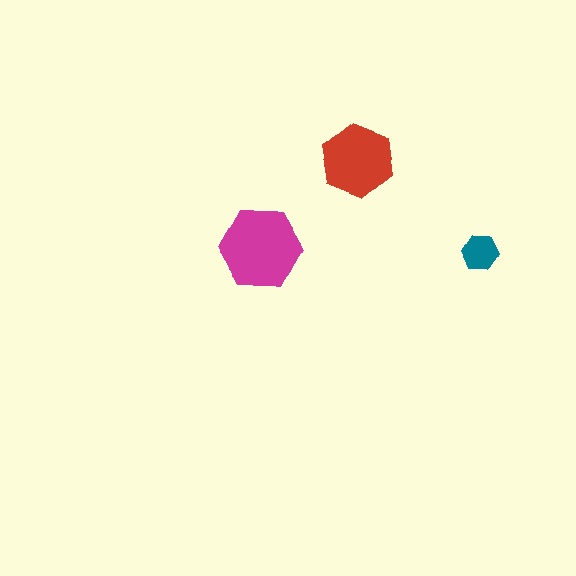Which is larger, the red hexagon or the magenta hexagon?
The magenta one.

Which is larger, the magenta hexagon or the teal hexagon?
The magenta one.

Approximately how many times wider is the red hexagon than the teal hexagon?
About 2 times wider.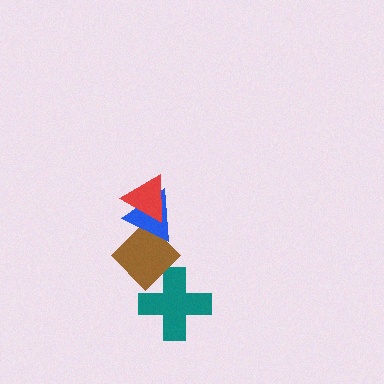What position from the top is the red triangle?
The red triangle is 1st from the top.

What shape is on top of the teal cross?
The brown diamond is on top of the teal cross.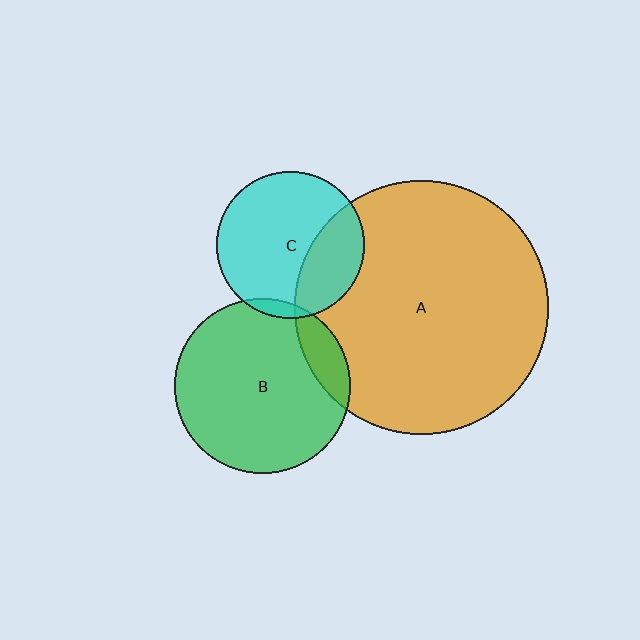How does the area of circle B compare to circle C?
Approximately 1.4 times.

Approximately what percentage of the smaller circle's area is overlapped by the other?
Approximately 5%.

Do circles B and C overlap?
Yes.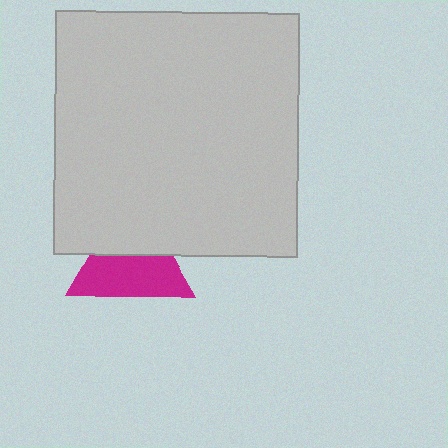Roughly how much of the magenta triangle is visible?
About half of it is visible (roughly 58%).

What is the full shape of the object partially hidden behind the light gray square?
The partially hidden object is a magenta triangle.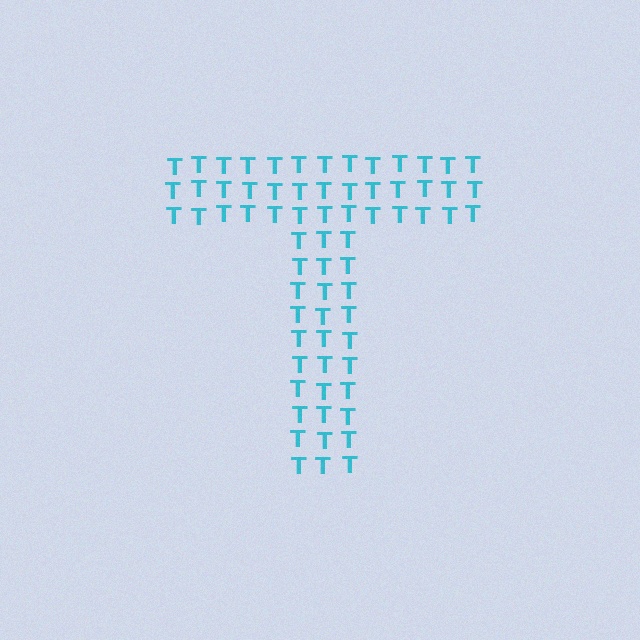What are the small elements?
The small elements are letter T's.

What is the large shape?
The large shape is the letter T.